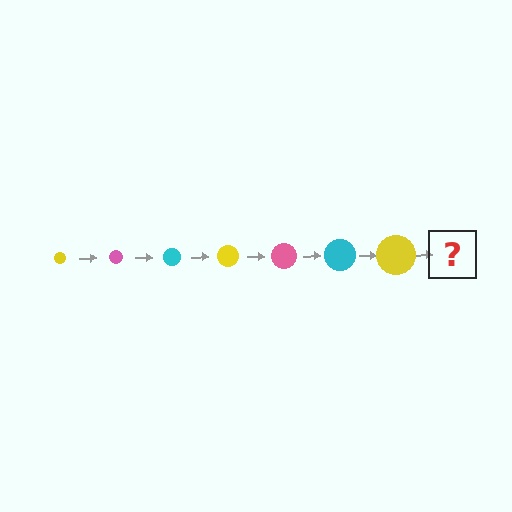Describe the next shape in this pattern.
It should be a pink circle, larger than the previous one.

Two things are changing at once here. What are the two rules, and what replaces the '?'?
The two rules are that the circle grows larger each step and the color cycles through yellow, pink, and cyan. The '?' should be a pink circle, larger than the previous one.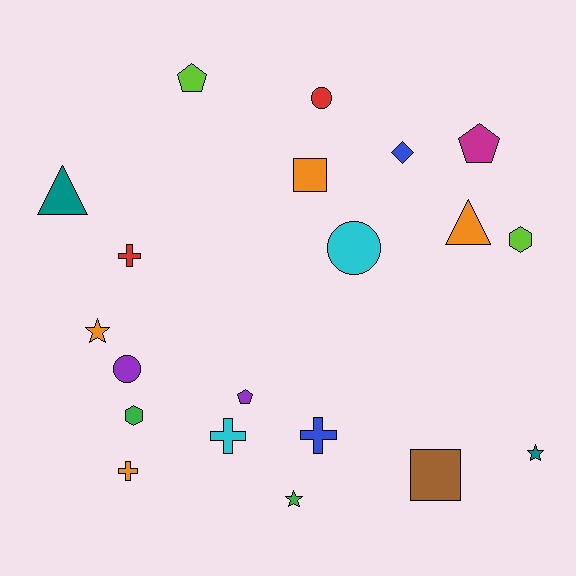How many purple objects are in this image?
There are 2 purple objects.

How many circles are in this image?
There are 3 circles.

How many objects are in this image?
There are 20 objects.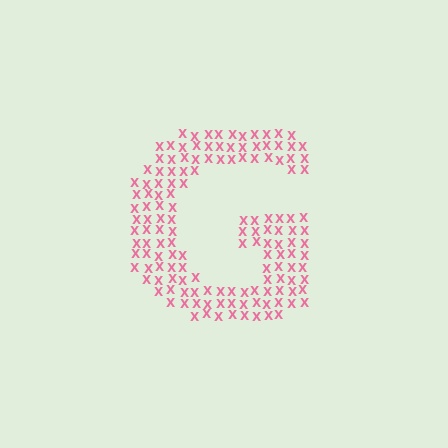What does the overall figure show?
The overall figure shows the letter G.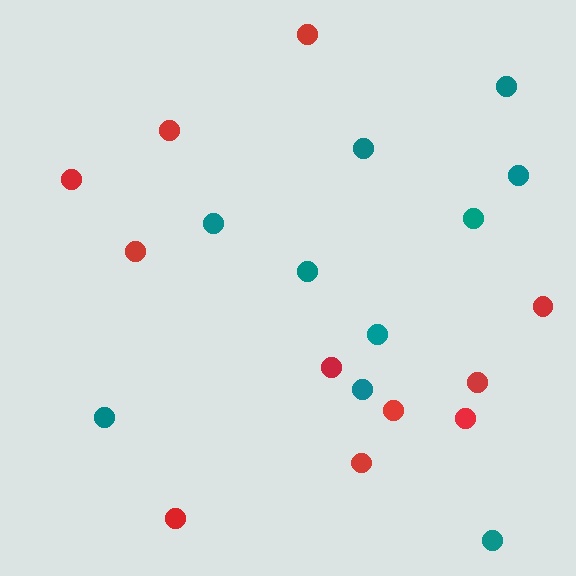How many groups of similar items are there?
There are 2 groups: one group of red circles (11) and one group of teal circles (10).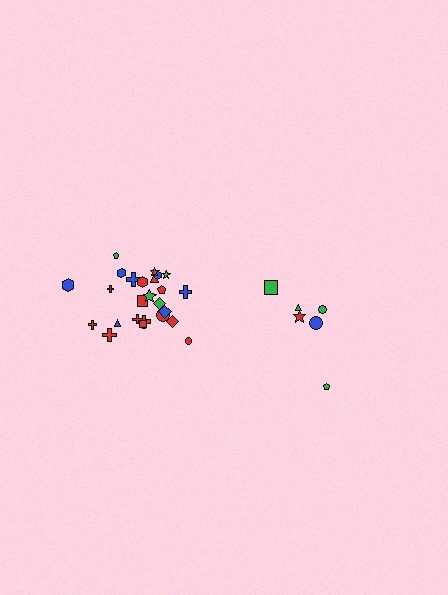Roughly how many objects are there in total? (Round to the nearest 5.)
Roughly 30 objects in total.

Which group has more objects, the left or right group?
The left group.